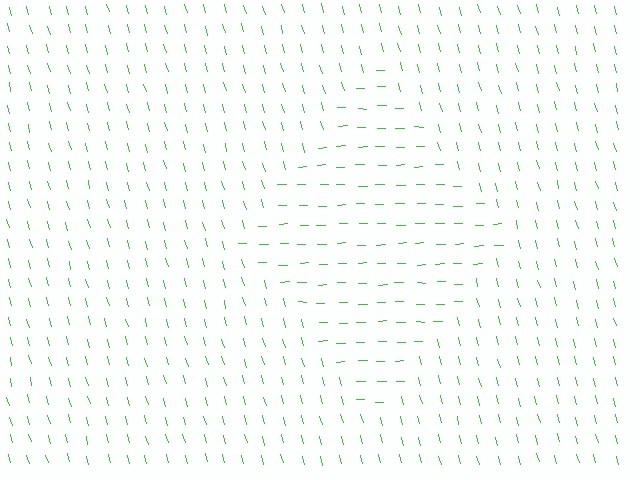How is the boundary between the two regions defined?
The boundary is defined purely by a change in line orientation (approximately 76 degrees difference). All lines are the same color and thickness.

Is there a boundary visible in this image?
Yes, there is a texture boundary formed by a change in line orientation.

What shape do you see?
I see a diamond.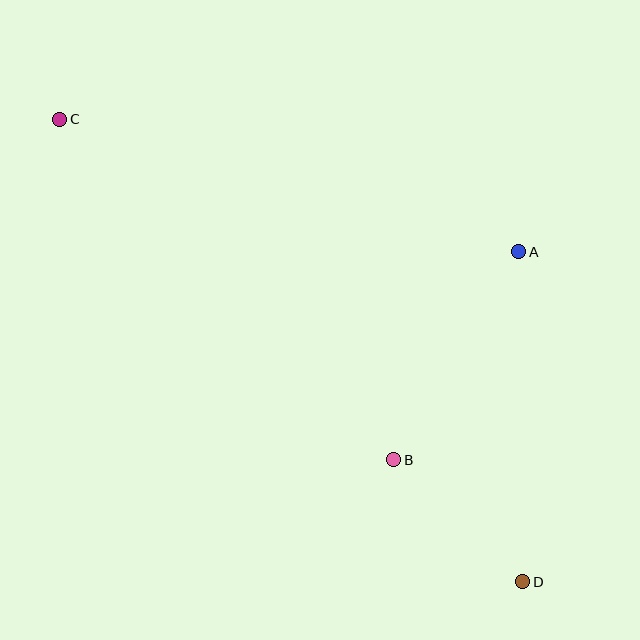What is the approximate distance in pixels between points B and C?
The distance between B and C is approximately 477 pixels.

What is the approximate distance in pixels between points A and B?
The distance between A and B is approximately 242 pixels.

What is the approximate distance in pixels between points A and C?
The distance between A and C is approximately 478 pixels.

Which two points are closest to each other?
Points B and D are closest to each other.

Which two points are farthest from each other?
Points C and D are farthest from each other.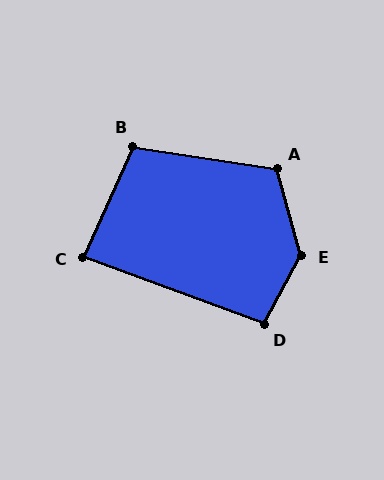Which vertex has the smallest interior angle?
C, at approximately 86 degrees.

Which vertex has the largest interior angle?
E, at approximately 135 degrees.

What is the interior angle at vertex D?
Approximately 98 degrees (obtuse).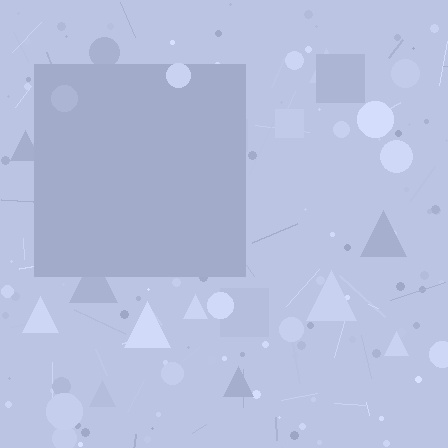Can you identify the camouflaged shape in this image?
The camouflaged shape is a square.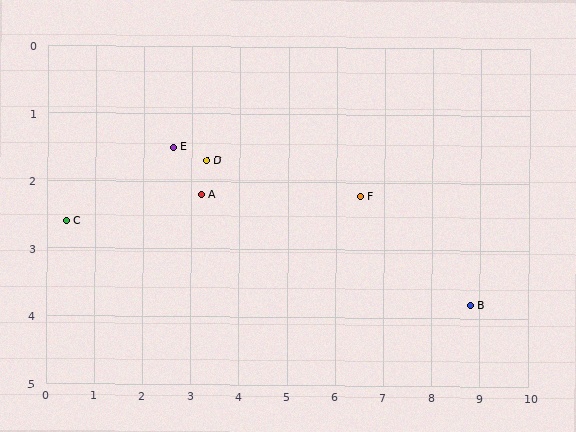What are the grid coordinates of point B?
Point B is at approximately (8.8, 3.8).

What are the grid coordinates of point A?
Point A is at approximately (3.2, 2.2).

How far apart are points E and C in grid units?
Points E and C are about 2.5 grid units apart.